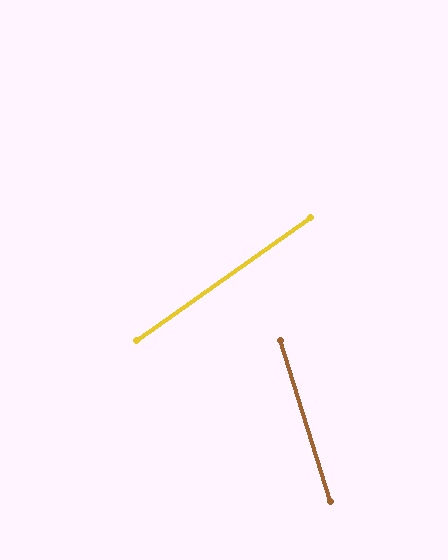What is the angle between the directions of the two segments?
Approximately 72 degrees.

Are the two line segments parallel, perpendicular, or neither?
Neither parallel nor perpendicular — they differ by about 72°.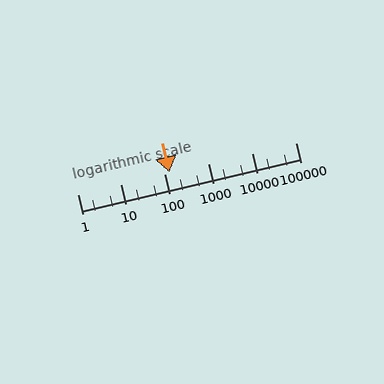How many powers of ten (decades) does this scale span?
The scale spans 5 decades, from 1 to 100000.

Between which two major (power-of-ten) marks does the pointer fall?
The pointer is between 100 and 1000.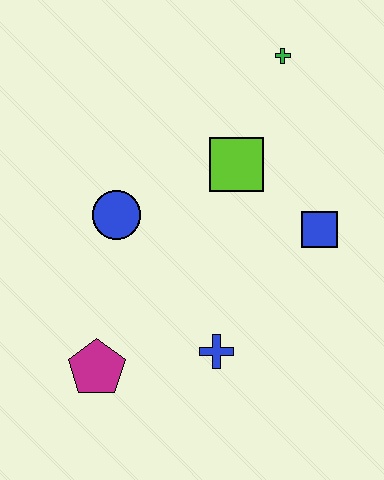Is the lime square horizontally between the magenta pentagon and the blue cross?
No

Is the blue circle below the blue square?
No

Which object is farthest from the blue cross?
The green cross is farthest from the blue cross.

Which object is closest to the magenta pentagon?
The blue cross is closest to the magenta pentagon.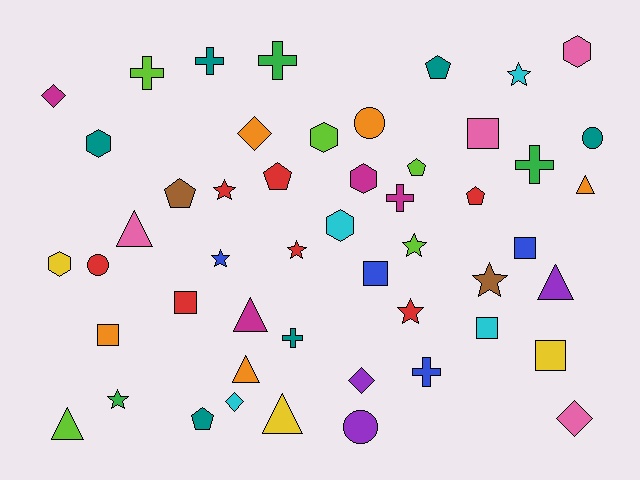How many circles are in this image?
There are 4 circles.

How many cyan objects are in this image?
There are 4 cyan objects.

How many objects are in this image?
There are 50 objects.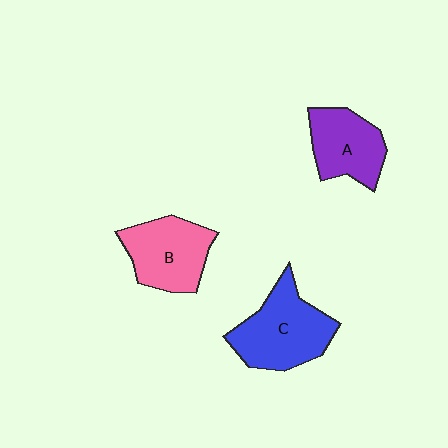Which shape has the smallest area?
Shape A (purple).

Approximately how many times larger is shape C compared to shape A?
Approximately 1.3 times.